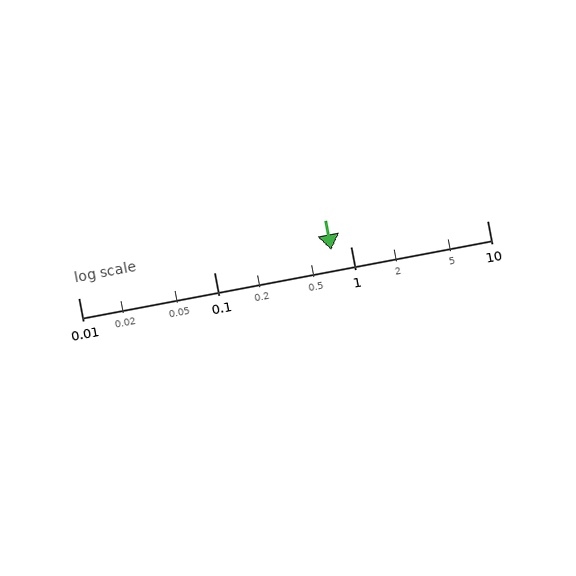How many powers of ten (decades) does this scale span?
The scale spans 3 decades, from 0.01 to 10.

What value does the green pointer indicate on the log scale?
The pointer indicates approximately 0.72.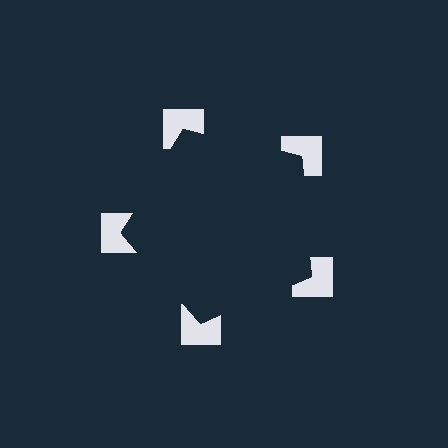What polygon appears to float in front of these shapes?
An illusory pentagon — its edges are inferred from the aligned wedge cuts in the notched squares, not physically drawn.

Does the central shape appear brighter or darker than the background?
It typically appears slightly darker than the background, even though no actual brightness change is drawn.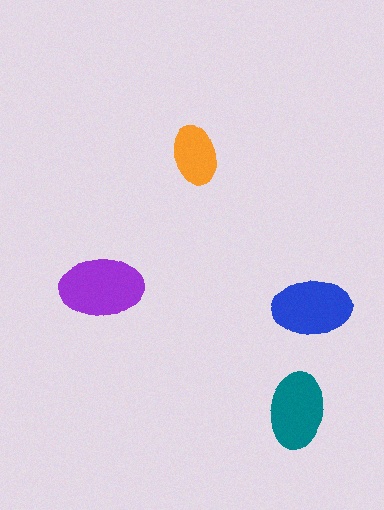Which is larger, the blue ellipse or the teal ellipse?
The blue one.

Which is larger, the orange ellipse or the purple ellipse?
The purple one.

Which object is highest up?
The orange ellipse is topmost.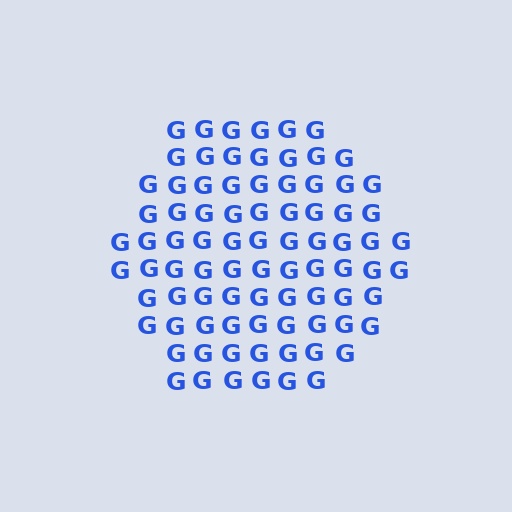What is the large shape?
The large shape is a hexagon.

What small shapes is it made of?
It is made of small letter G's.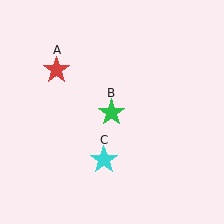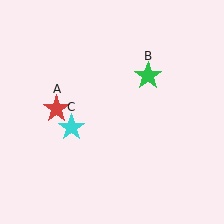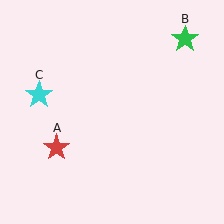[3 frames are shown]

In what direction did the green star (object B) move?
The green star (object B) moved up and to the right.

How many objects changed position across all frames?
3 objects changed position: red star (object A), green star (object B), cyan star (object C).